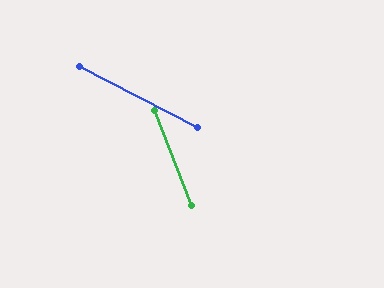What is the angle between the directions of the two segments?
Approximately 42 degrees.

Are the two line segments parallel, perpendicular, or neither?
Neither parallel nor perpendicular — they differ by about 42°.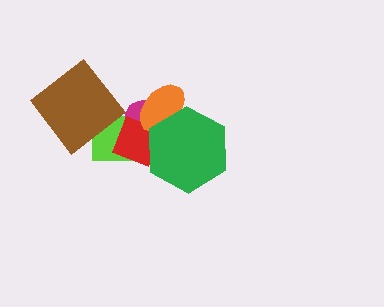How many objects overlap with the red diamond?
4 objects overlap with the red diamond.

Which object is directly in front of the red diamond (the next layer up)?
The orange ellipse is directly in front of the red diamond.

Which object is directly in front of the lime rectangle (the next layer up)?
The magenta ellipse is directly in front of the lime rectangle.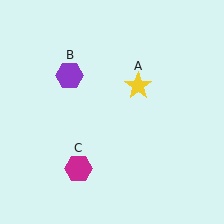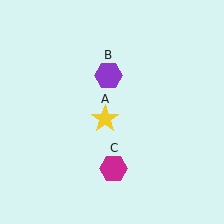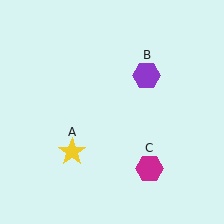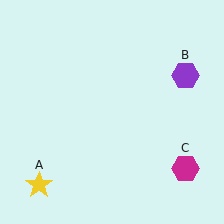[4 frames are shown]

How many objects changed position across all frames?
3 objects changed position: yellow star (object A), purple hexagon (object B), magenta hexagon (object C).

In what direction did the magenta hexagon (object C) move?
The magenta hexagon (object C) moved right.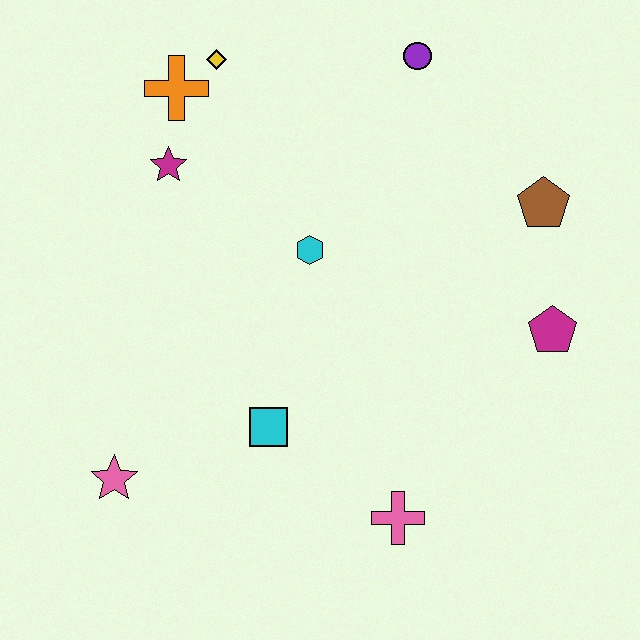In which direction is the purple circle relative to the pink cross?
The purple circle is above the pink cross.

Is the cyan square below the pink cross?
No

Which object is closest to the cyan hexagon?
The magenta star is closest to the cyan hexagon.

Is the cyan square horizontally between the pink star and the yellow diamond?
No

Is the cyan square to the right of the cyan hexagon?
No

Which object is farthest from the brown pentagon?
The pink star is farthest from the brown pentagon.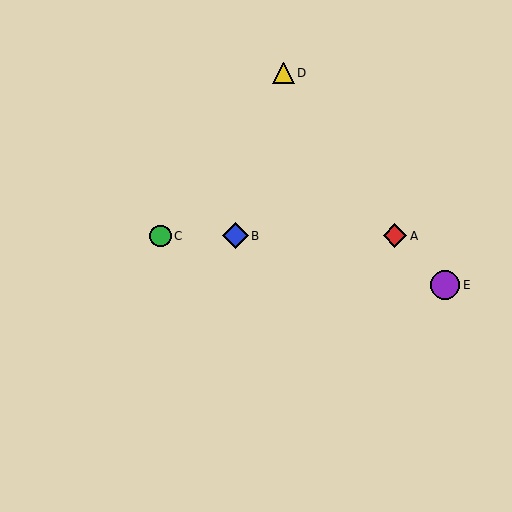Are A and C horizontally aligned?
Yes, both are at y≈236.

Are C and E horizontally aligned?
No, C is at y≈236 and E is at y≈285.